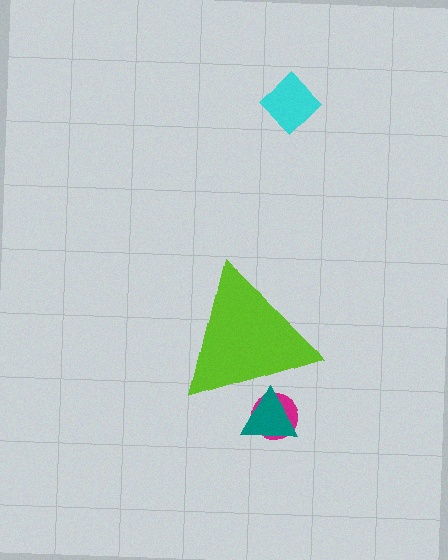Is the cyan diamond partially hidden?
No, the cyan diamond is fully visible.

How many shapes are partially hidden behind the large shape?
2 shapes are partially hidden.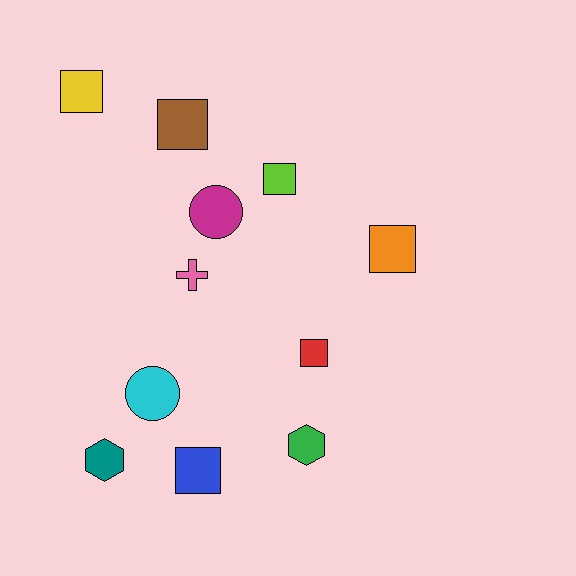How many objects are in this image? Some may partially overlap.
There are 11 objects.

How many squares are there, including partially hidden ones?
There are 6 squares.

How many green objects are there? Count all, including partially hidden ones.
There is 1 green object.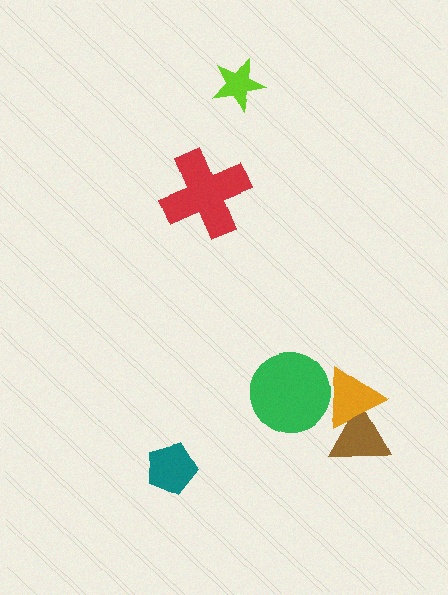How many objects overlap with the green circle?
1 object overlaps with the green circle.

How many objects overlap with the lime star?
0 objects overlap with the lime star.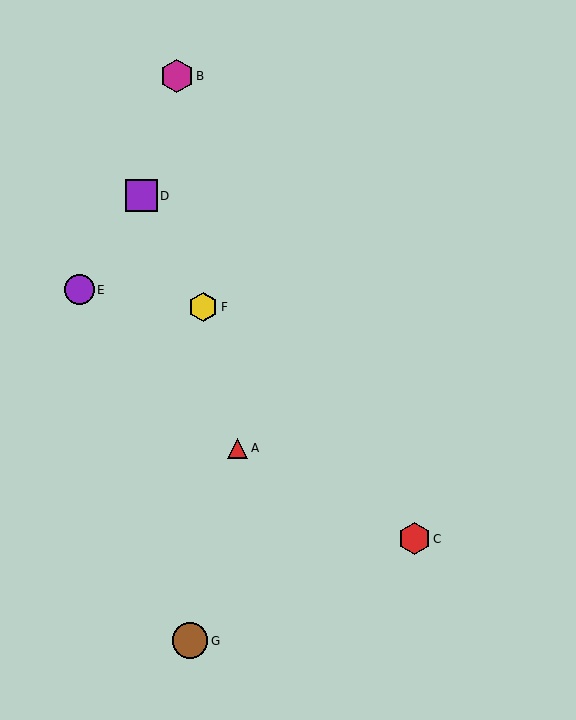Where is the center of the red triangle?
The center of the red triangle is at (238, 448).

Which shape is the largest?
The brown circle (labeled G) is the largest.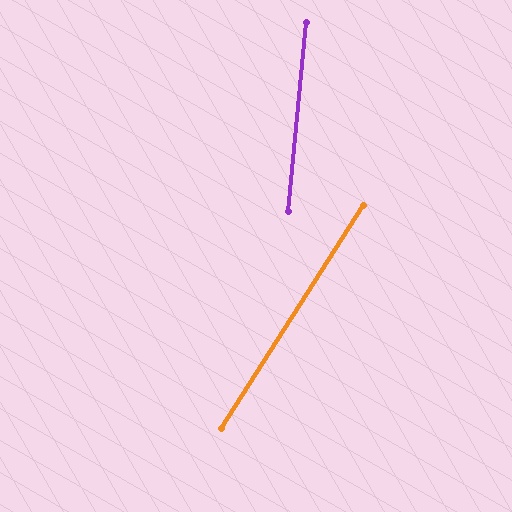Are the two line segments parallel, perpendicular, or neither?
Neither parallel nor perpendicular — they differ by about 27°.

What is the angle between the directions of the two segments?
Approximately 27 degrees.